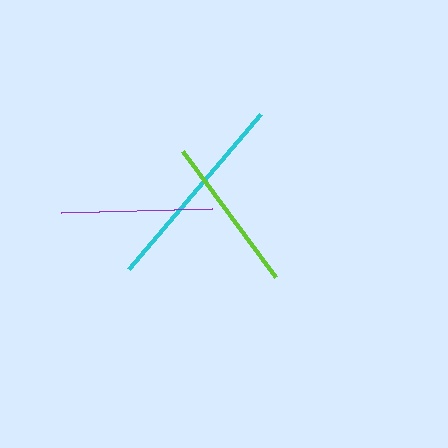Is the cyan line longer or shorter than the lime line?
The cyan line is longer than the lime line.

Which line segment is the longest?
The cyan line is the longest at approximately 203 pixels.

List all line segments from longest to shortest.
From longest to shortest: cyan, lime, purple.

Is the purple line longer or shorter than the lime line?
The lime line is longer than the purple line.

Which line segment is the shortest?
The purple line is the shortest at approximately 150 pixels.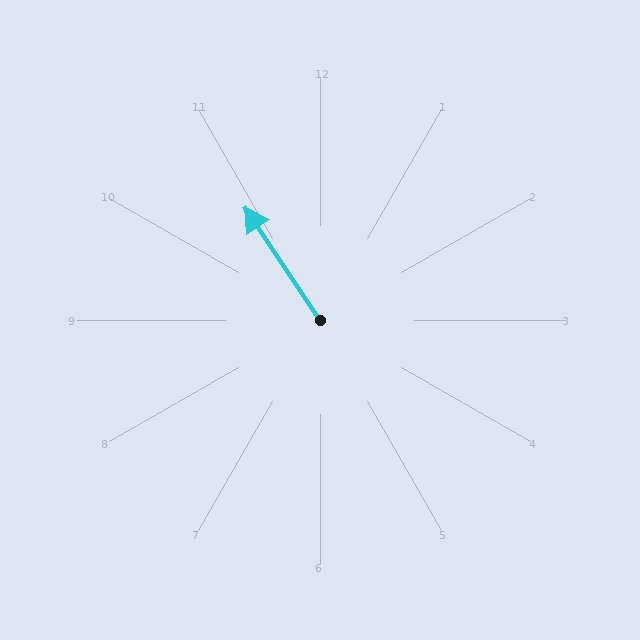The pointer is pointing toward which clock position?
Roughly 11 o'clock.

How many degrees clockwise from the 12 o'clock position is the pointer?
Approximately 326 degrees.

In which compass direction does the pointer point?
Northwest.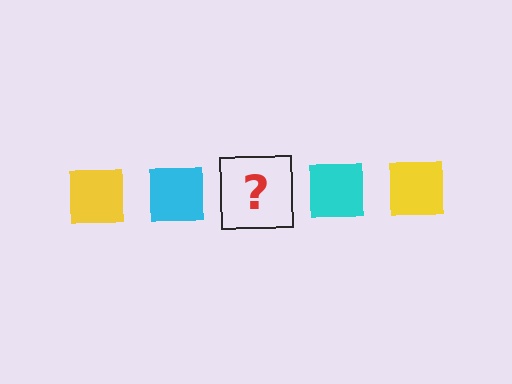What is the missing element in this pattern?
The missing element is a yellow square.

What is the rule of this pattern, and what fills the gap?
The rule is that the pattern cycles through yellow, cyan squares. The gap should be filled with a yellow square.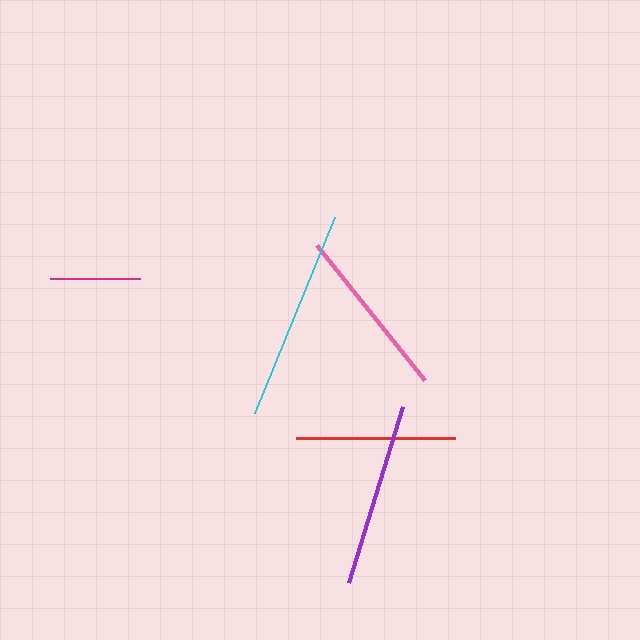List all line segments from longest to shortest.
From longest to shortest: cyan, purple, pink, red, magenta.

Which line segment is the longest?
The cyan line is the longest at approximately 211 pixels.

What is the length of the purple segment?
The purple segment is approximately 184 pixels long.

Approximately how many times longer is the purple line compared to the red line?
The purple line is approximately 1.2 times the length of the red line.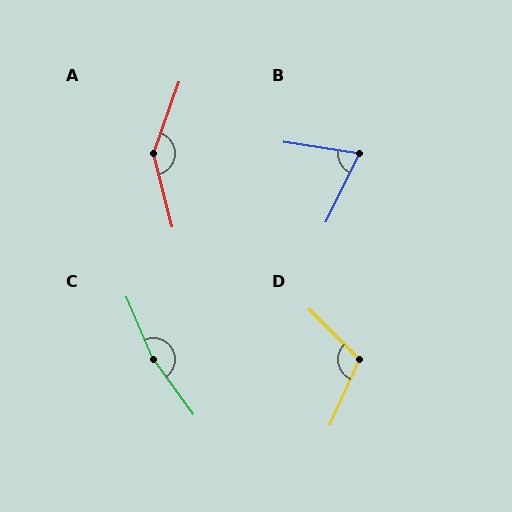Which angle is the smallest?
B, at approximately 73 degrees.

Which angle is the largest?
C, at approximately 167 degrees.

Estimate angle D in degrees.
Approximately 110 degrees.